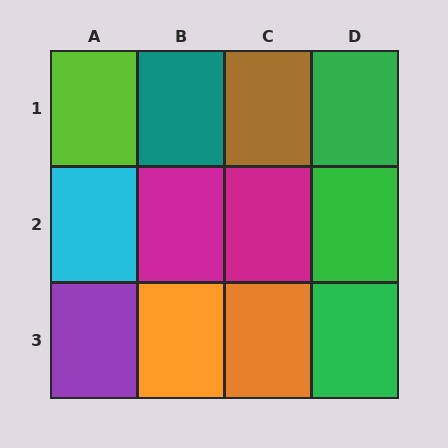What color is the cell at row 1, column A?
Lime.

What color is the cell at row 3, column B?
Orange.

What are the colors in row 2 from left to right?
Cyan, magenta, magenta, green.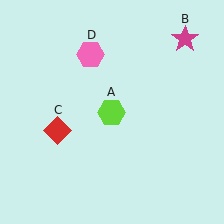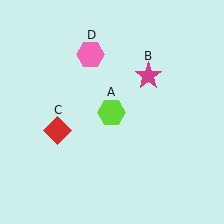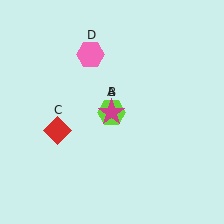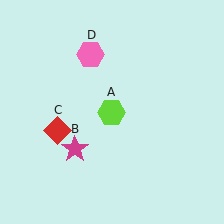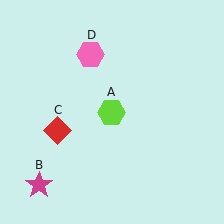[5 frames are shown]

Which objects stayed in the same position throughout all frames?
Lime hexagon (object A) and red diamond (object C) and pink hexagon (object D) remained stationary.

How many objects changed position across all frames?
1 object changed position: magenta star (object B).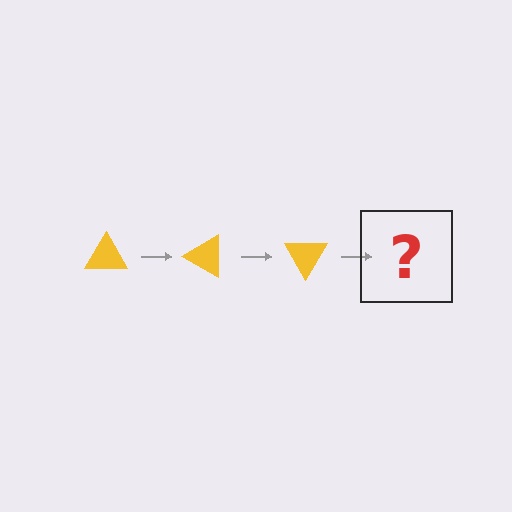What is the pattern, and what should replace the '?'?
The pattern is that the triangle rotates 30 degrees each step. The '?' should be a yellow triangle rotated 90 degrees.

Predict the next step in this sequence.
The next step is a yellow triangle rotated 90 degrees.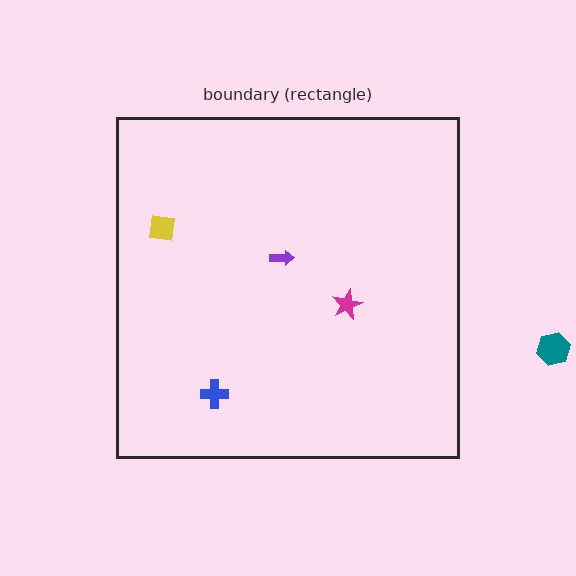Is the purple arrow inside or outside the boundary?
Inside.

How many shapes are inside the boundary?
4 inside, 1 outside.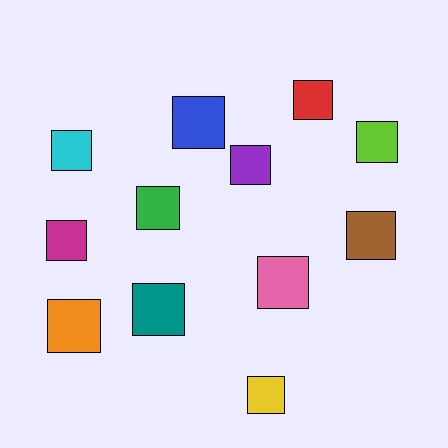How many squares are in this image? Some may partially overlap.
There are 12 squares.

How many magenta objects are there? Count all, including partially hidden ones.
There is 1 magenta object.